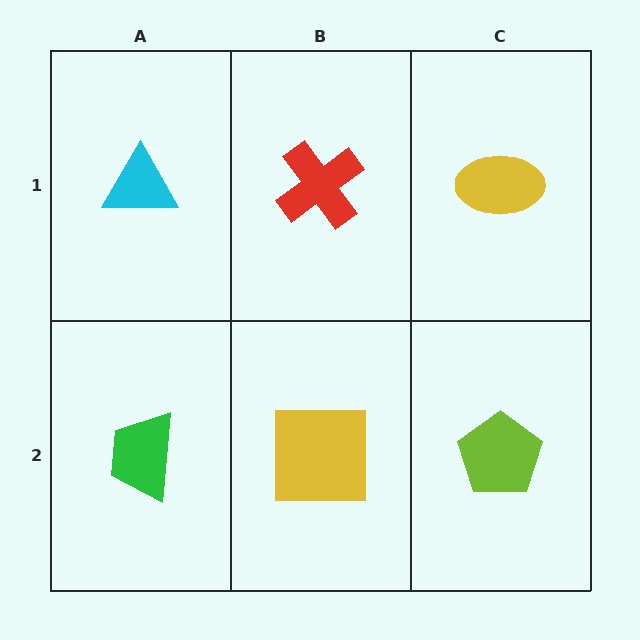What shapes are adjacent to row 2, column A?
A cyan triangle (row 1, column A), a yellow square (row 2, column B).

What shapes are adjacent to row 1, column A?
A green trapezoid (row 2, column A), a red cross (row 1, column B).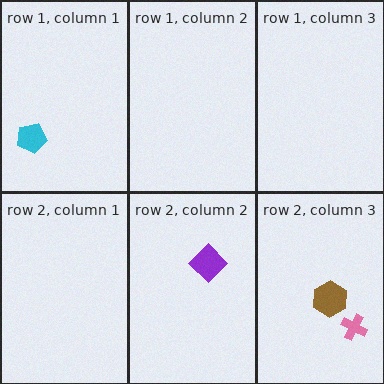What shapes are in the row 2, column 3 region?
The pink cross, the brown hexagon.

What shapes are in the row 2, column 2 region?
The purple diamond.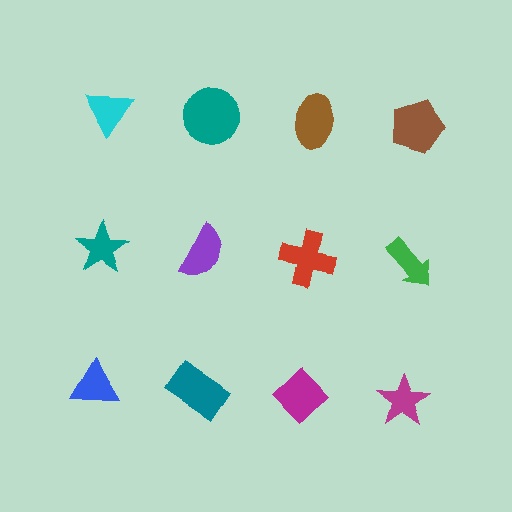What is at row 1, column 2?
A teal circle.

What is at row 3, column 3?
A magenta diamond.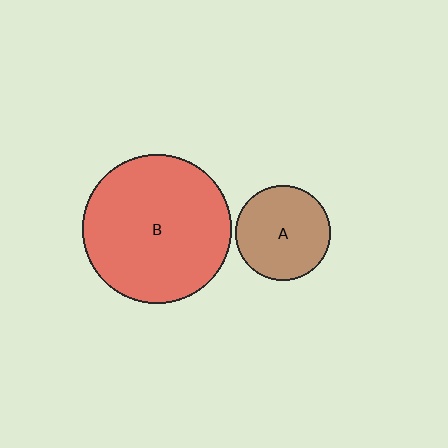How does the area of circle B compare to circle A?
Approximately 2.4 times.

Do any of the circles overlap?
No, none of the circles overlap.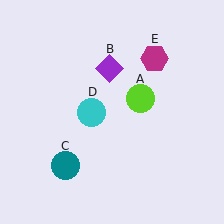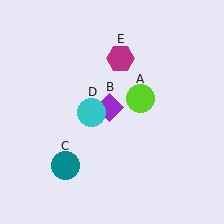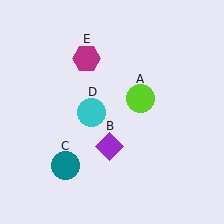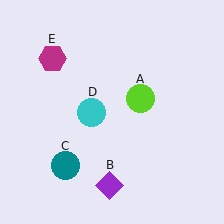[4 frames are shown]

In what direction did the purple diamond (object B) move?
The purple diamond (object B) moved down.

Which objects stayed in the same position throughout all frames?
Lime circle (object A) and teal circle (object C) and cyan circle (object D) remained stationary.